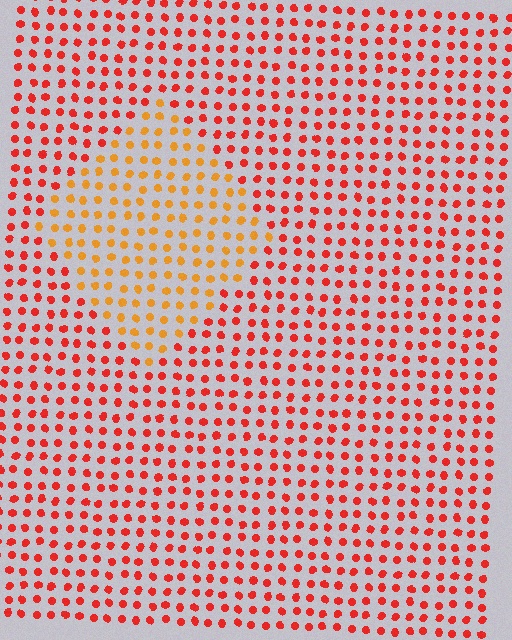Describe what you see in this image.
The image is filled with small red elements in a uniform arrangement. A diamond-shaped region is visible where the elements are tinted to a slightly different hue, forming a subtle color boundary.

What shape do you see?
I see a diamond.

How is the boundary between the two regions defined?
The boundary is defined purely by a slight shift in hue (about 34 degrees). Spacing, size, and orientation are identical on both sides.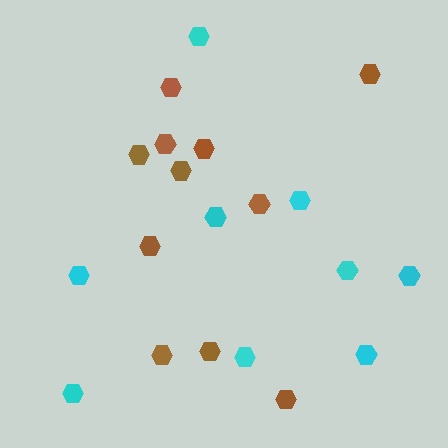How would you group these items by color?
There are 2 groups: one group of cyan hexagons (9) and one group of brown hexagons (11).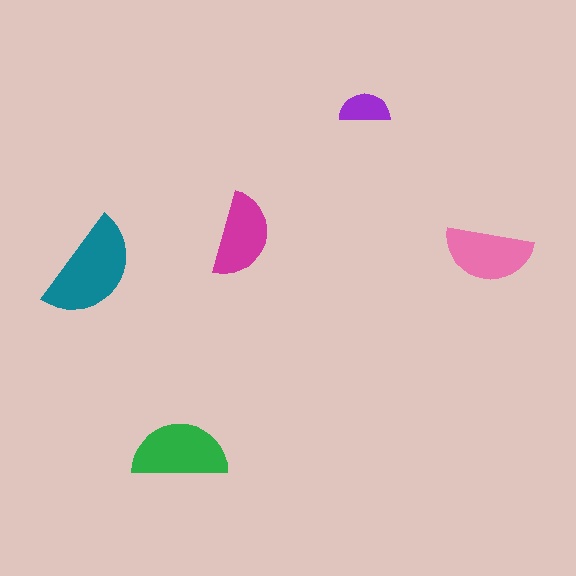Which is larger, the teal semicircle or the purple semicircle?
The teal one.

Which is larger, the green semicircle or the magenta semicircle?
The green one.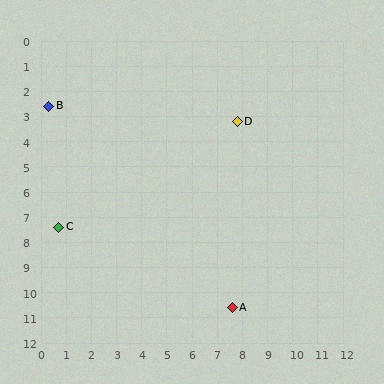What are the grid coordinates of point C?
Point C is at approximately (0.7, 7.4).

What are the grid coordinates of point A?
Point A is at approximately (7.6, 10.6).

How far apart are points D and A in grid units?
Points D and A are about 7.4 grid units apart.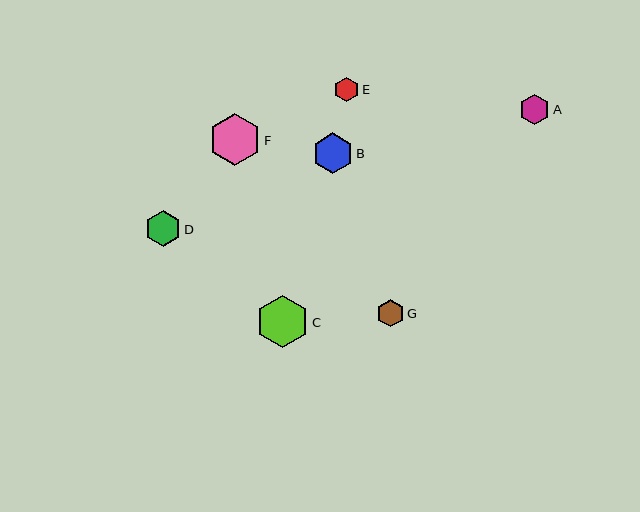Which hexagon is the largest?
Hexagon C is the largest with a size of approximately 52 pixels.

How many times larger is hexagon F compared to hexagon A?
Hexagon F is approximately 1.7 times the size of hexagon A.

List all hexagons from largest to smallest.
From largest to smallest: C, F, B, D, A, G, E.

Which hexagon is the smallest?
Hexagon E is the smallest with a size of approximately 24 pixels.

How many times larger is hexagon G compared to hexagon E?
Hexagon G is approximately 1.1 times the size of hexagon E.